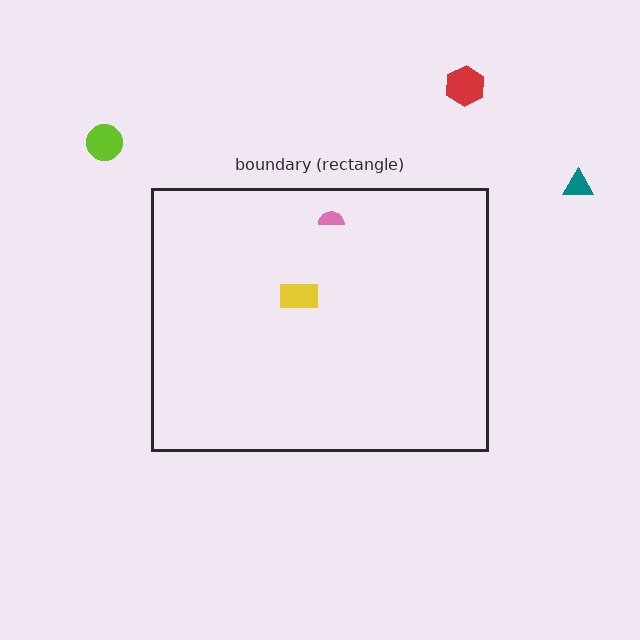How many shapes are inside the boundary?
2 inside, 3 outside.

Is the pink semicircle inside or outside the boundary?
Inside.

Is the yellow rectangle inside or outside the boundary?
Inside.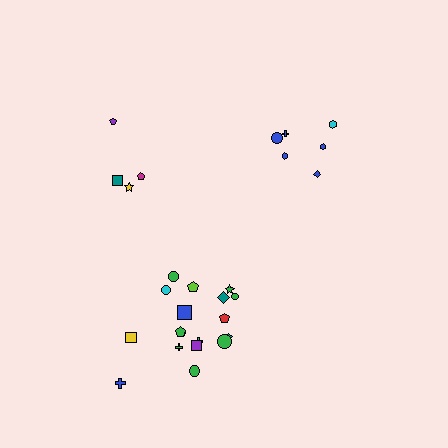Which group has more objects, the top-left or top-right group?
The top-right group.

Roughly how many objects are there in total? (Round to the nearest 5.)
Roughly 30 objects in total.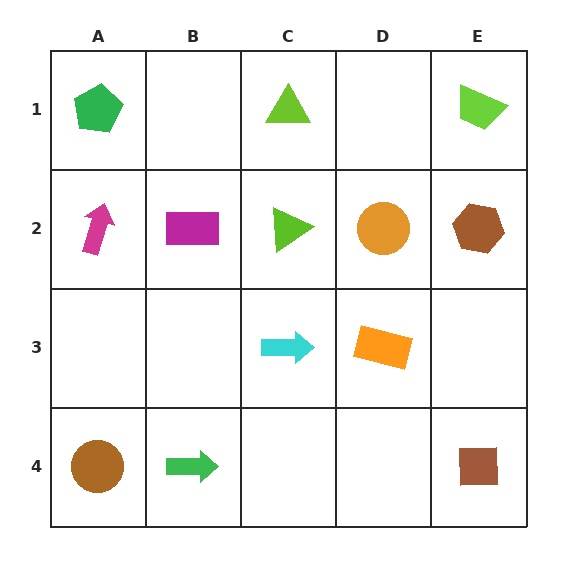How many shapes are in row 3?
2 shapes.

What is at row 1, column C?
A lime triangle.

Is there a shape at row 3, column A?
No, that cell is empty.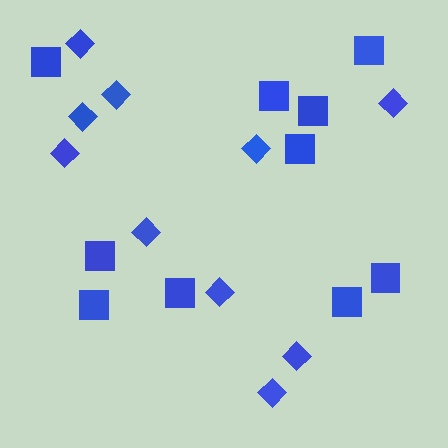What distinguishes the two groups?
There are 2 groups: one group of diamonds (10) and one group of squares (10).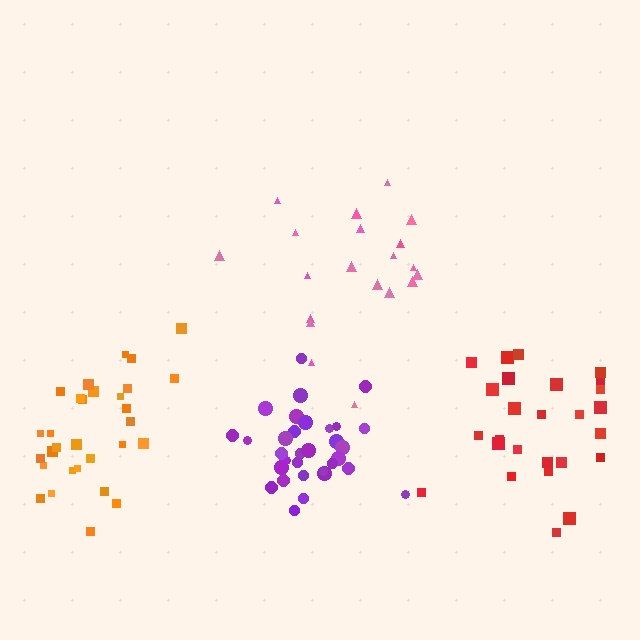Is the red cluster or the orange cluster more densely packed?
Orange.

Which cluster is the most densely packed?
Purple.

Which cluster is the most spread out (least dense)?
Pink.